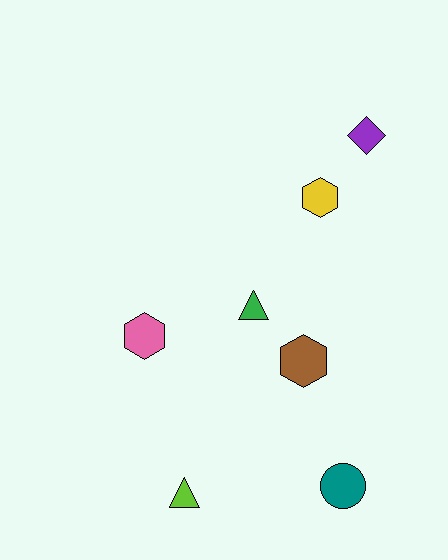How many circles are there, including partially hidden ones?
There is 1 circle.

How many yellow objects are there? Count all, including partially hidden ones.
There is 1 yellow object.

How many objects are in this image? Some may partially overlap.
There are 7 objects.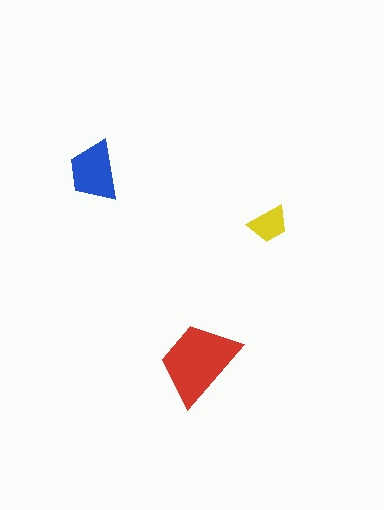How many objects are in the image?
There are 3 objects in the image.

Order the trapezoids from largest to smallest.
the red one, the blue one, the yellow one.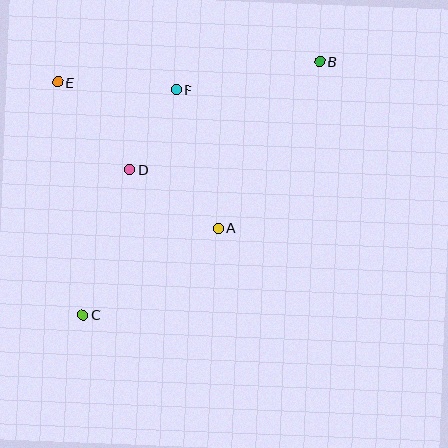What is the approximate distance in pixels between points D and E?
The distance between D and E is approximately 113 pixels.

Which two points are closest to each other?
Points D and F are closest to each other.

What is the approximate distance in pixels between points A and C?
The distance between A and C is approximately 161 pixels.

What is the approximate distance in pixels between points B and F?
The distance between B and F is approximately 146 pixels.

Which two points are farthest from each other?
Points B and C are farthest from each other.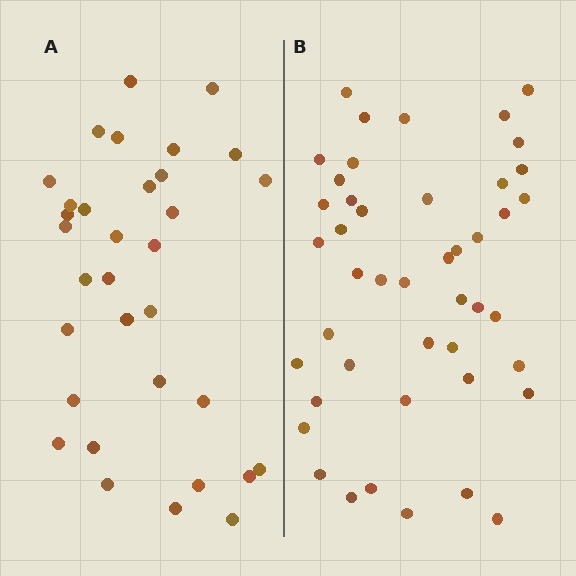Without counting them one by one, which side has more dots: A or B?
Region B (the right region) has more dots.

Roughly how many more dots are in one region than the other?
Region B has roughly 12 or so more dots than region A.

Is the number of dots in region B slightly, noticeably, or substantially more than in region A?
Region B has noticeably more, but not dramatically so. The ratio is roughly 1.4 to 1.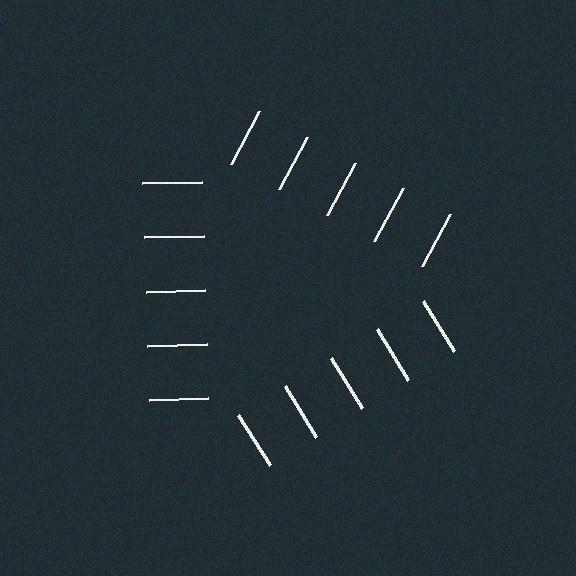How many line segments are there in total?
15 — 5 along each of the 3 edges.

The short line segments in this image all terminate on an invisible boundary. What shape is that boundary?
An illusory triangle — the line segments terminate on its edges but no continuous stroke is drawn.